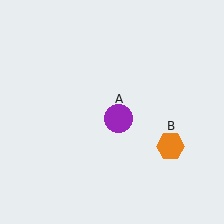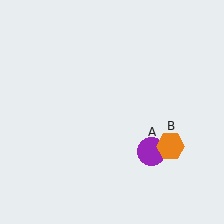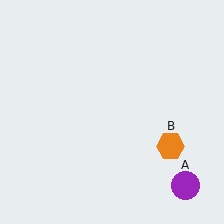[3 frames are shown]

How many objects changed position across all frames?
1 object changed position: purple circle (object A).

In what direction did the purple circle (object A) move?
The purple circle (object A) moved down and to the right.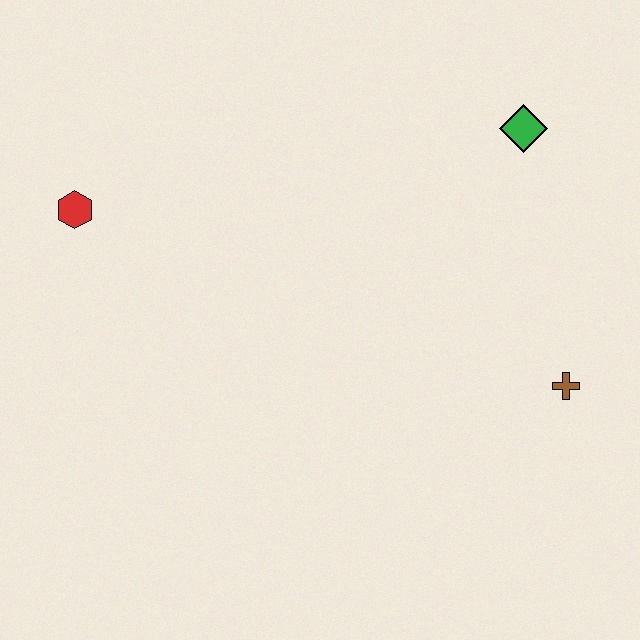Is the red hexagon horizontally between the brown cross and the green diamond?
No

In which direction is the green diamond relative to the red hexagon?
The green diamond is to the right of the red hexagon.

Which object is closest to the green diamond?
The brown cross is closest to the green diamond.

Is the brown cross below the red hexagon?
Yes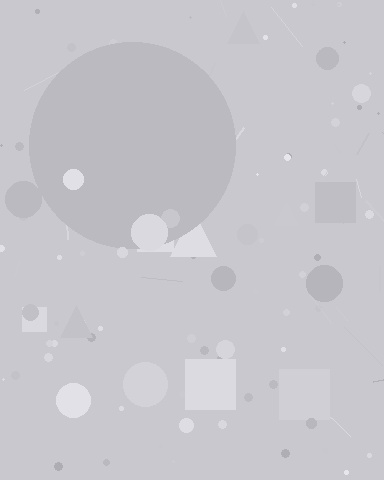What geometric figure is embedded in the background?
A circle is embedded in the background.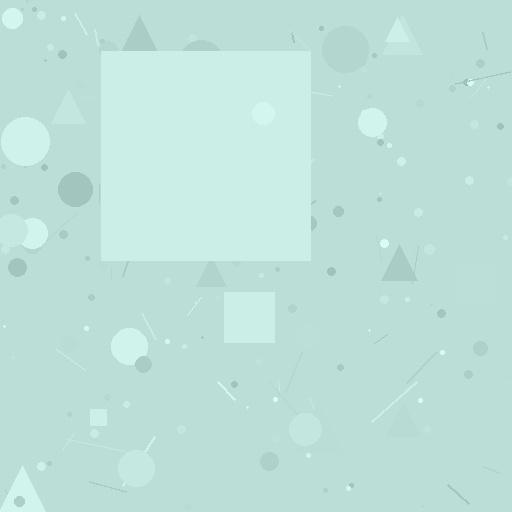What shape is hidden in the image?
A square is hidden in the image.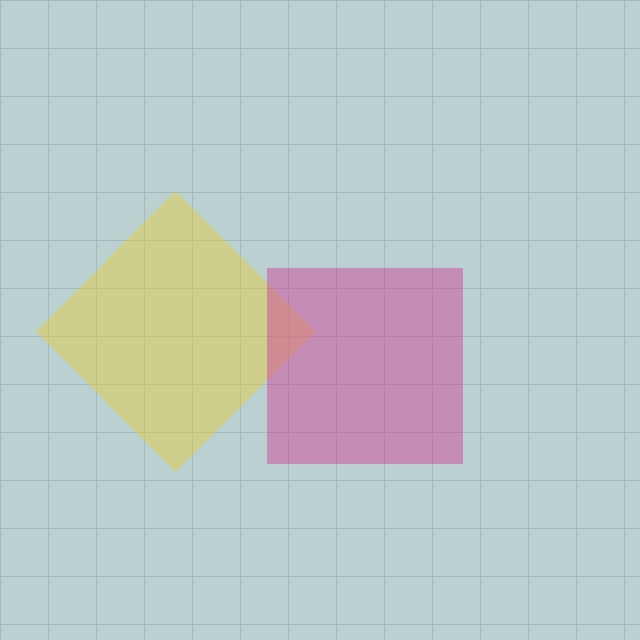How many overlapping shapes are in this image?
There are 2 overlapping shapes in the image.